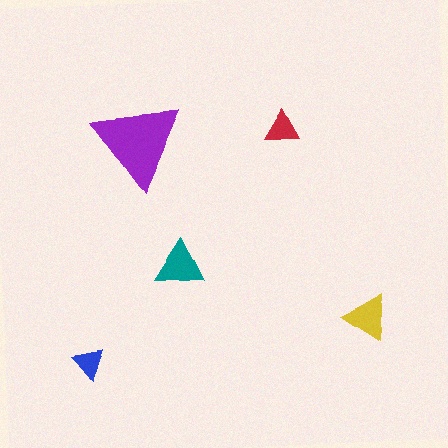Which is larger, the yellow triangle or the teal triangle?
The teal one.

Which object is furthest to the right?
The yellow triangle is rightmost.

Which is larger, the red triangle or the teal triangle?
The teal one.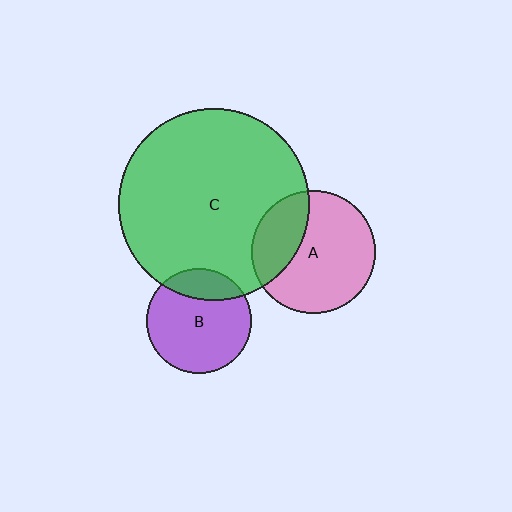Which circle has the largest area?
Circle C (green).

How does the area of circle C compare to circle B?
Approximately 3.3 times.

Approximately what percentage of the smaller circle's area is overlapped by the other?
Approximately 20%.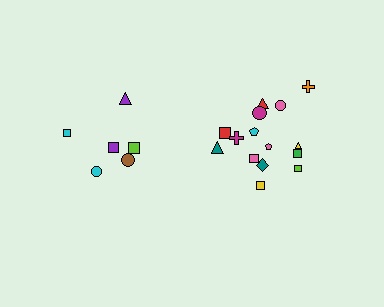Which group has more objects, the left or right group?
The right group.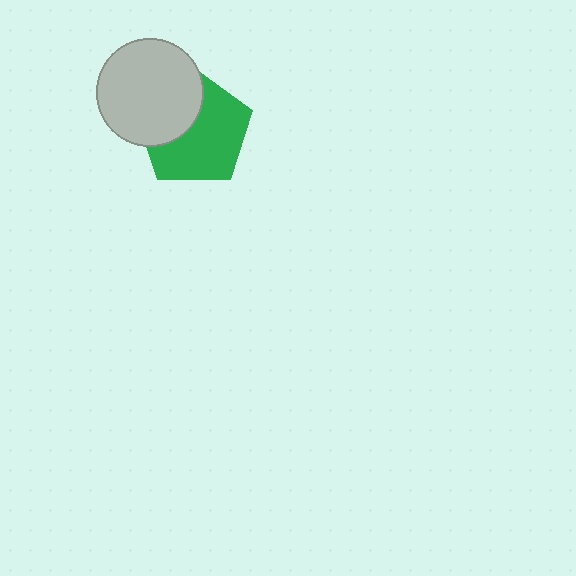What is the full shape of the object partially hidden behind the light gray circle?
The partially hidden object is a green pentagon.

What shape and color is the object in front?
The object in front is a light gray circle.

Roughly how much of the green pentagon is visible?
About half of it is visible (roughly 63%).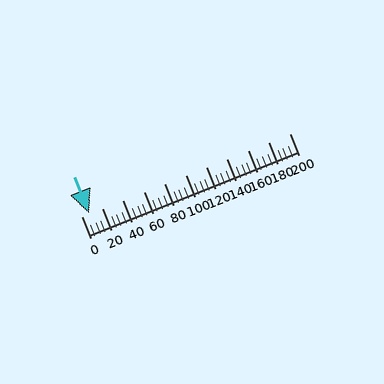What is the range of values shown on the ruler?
The ruler shows values from 0 to 200.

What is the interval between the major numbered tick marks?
The major tick marks are spaced 20 units apart.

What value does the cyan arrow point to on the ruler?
The cyan arrow points to approximately 8.